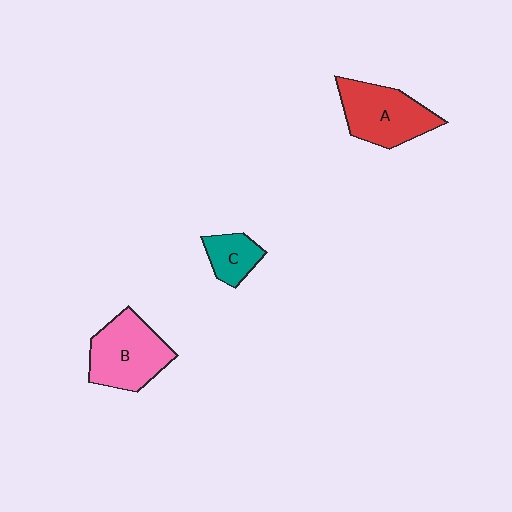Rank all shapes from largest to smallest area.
From largest to smallest: B (pink), A (red), C (teal).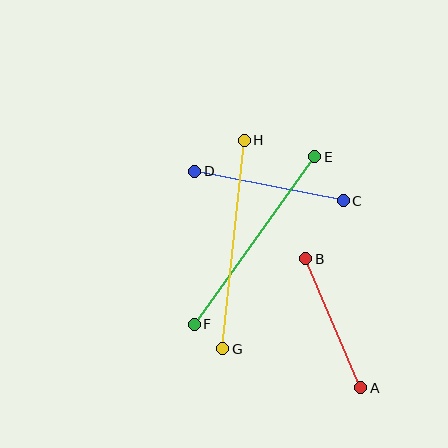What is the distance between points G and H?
The distance is approximately 209 pixels.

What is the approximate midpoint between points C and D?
The midpoint is at approximately (269, 186) pixels.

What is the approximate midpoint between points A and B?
The midpoint is at approximately (333, 323) pixels.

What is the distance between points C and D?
The distance is approximately 151 pixels.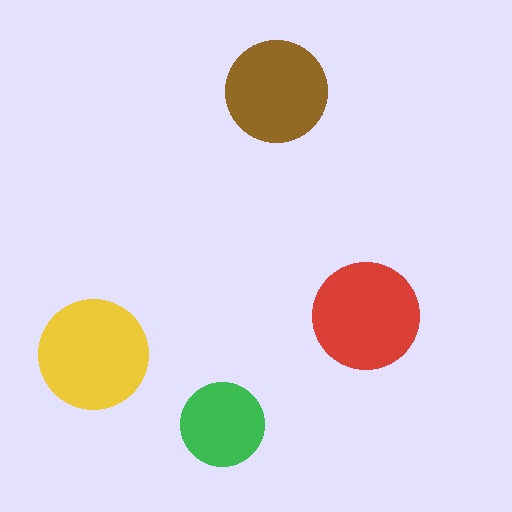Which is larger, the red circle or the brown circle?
The red one.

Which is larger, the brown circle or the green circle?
The brown one.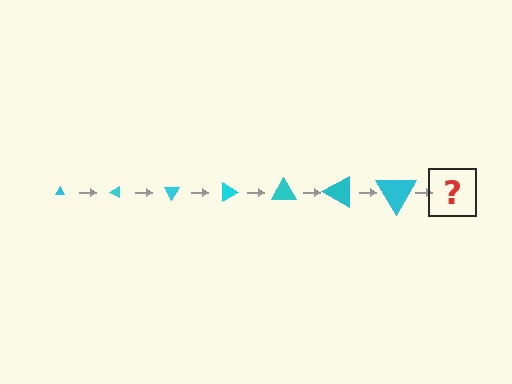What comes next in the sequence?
The next element should be a triangle, larger than the previous one and rotated 210 degrees from the start.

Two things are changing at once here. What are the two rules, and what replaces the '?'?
The two rules are that the triangle grows larger each step and it rotates 30 degrees each step. The '?' should be a triangle, larger than the previous one and rotated 210 degrees from the start.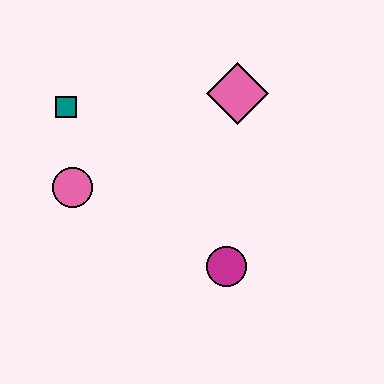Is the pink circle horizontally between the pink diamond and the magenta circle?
No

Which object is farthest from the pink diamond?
The pink circle is farthest from the pink diamond.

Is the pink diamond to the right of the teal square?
Yes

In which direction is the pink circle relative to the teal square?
The pink circle is below the teal square.